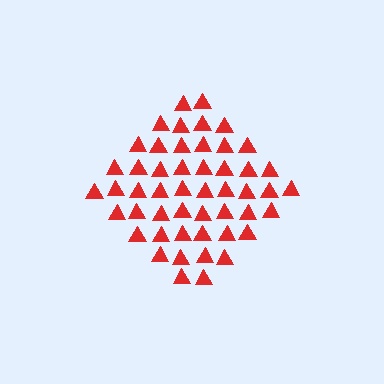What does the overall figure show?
The overall figure shows a diamond.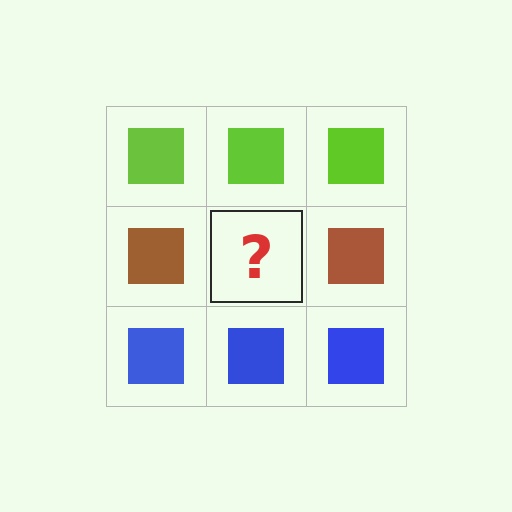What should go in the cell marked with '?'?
The missing cell should contain a brown square.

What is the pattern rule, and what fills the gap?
The rule is that each row has a consistent color. The gap should be filled with a brown square.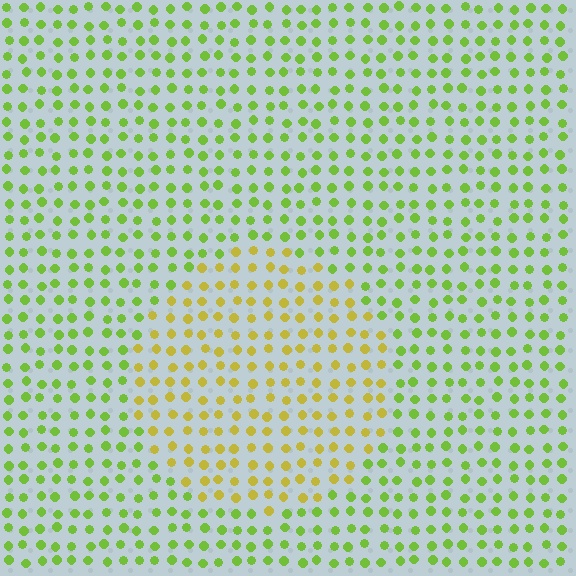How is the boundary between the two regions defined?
The boundary is defined purely by a slight shift in hue (about 39 degrees). Spacing, size, and orientation are identical on both sides.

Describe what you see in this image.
The image is filled with small lime elements in a uniform arrangement. A circle-shaped region is visible where the elements are tinted to a slightly different hue, forming a subtle color boundary.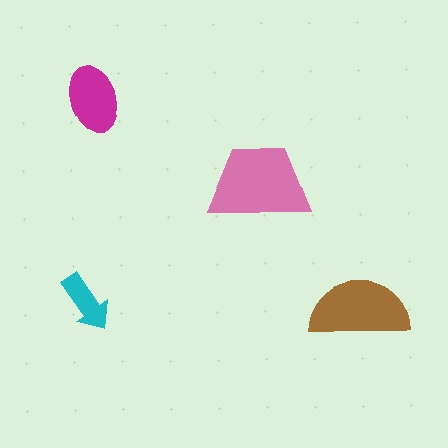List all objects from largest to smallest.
The pink trapezoid, the brown semicircle, the magenta ellipse, the cyan arrow.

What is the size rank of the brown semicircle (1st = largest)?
2nd.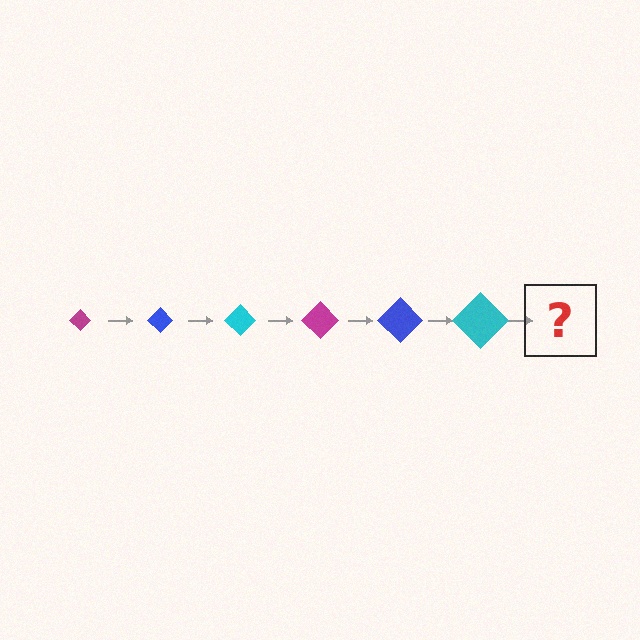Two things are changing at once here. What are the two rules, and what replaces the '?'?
The two rules are that the diamond grows larger each step and the color cycles through magenta, blue, and cyan. The '?' should be a magenta diamond, larger than the previous one.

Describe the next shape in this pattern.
It should be a magenta diamond, larger than the previous one.